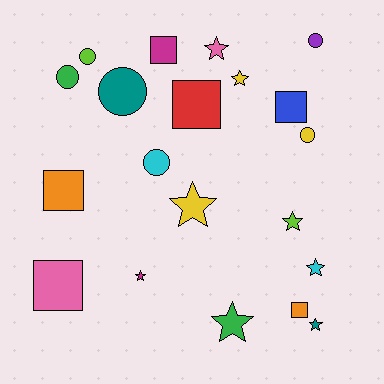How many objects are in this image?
There are 20 objects.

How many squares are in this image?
There are 6 squares.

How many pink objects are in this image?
There are 2 pink objects.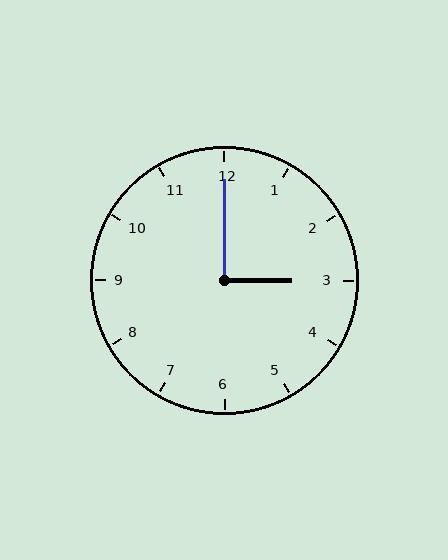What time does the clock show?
3:00.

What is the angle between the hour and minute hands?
Approximately 90 degrees.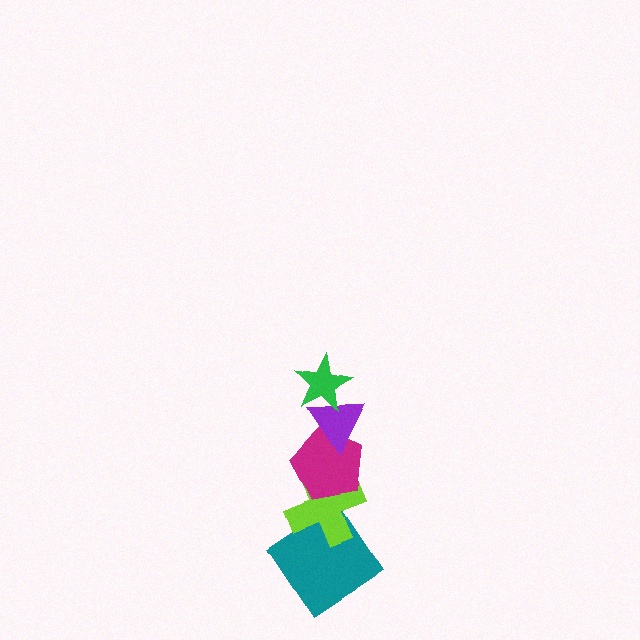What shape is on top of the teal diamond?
The lime cross is on top of the teal diamond.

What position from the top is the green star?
The green star is 1st from the top.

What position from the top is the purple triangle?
The purple triangle is 2nd from the top.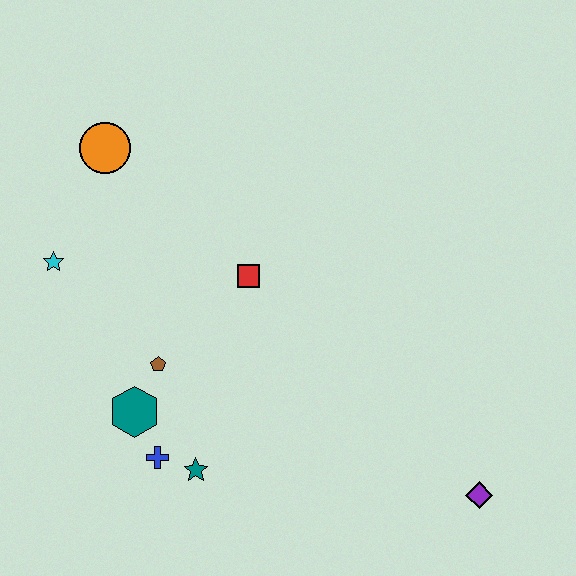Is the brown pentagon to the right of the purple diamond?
No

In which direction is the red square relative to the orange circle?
The red square is to the right of the orange circle.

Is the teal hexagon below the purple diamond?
No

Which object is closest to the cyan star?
The orange circle is closest to the cyan star.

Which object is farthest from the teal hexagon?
The purple diamond is farthest from the teal hexagon.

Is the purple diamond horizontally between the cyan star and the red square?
No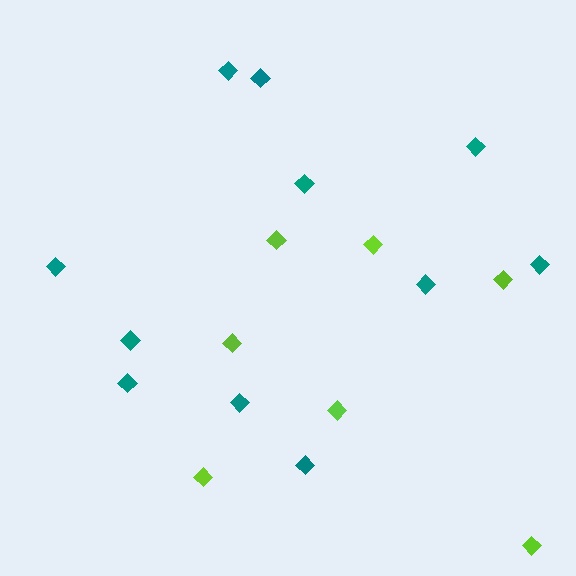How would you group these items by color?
There are 2 groups: one group of lime diamonds (7) and one group of teal diamonds (11).